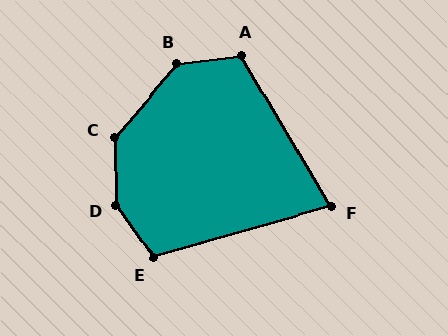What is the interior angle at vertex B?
Approximately 138 degrees (obtuse).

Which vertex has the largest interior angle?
D, at approximately 146 degrees.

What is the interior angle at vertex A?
Approximately 113 degrees (obtuse).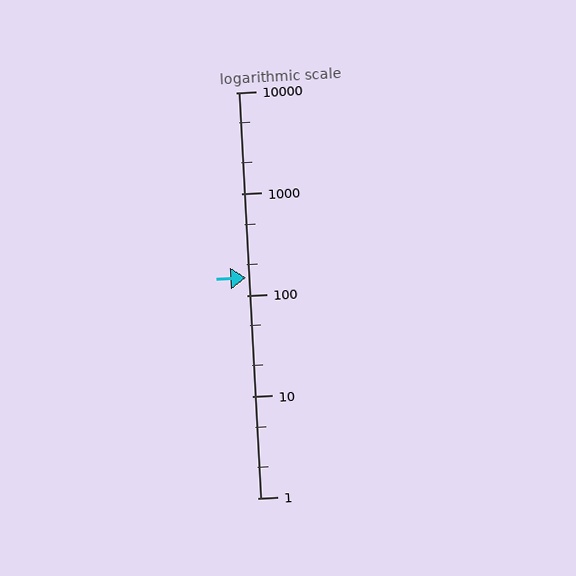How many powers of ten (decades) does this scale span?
The scale spans 4 decades, from 1 to 10000.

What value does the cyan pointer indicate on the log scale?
The pointer indicates approximately 150.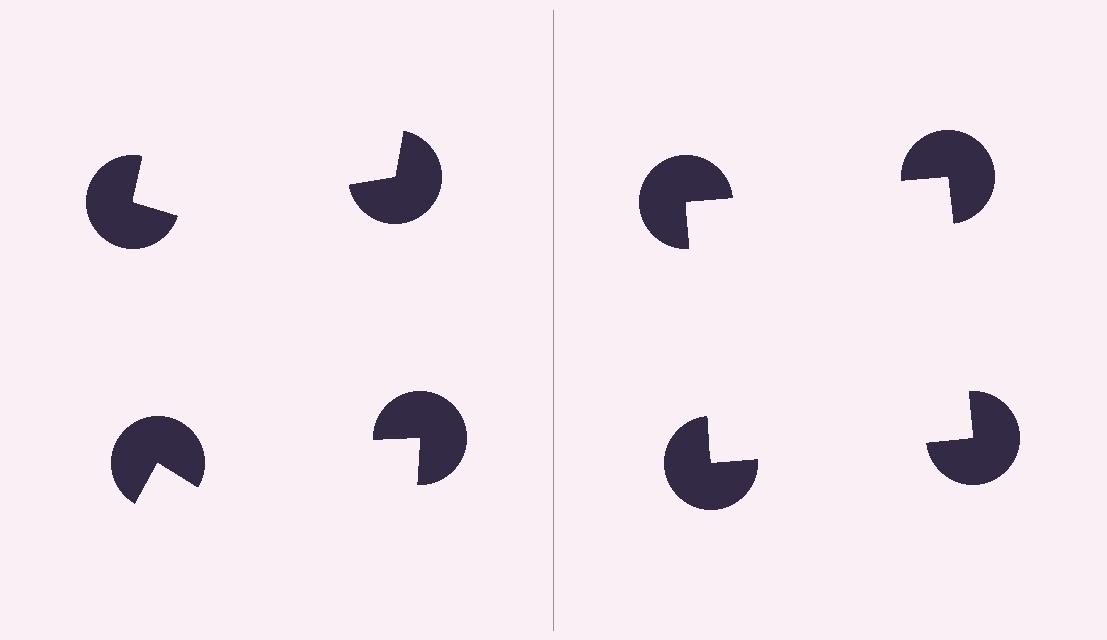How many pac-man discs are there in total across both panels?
8 — 4 on each side.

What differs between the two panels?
The pac-man discs are positioned identically on both sides; only the wedge orientations differ. On the right they align to a square; on the left they are misaligned.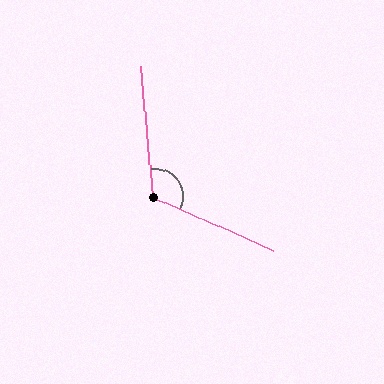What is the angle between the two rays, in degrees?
Approximately 119 degrees.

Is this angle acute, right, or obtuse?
It is obtuse.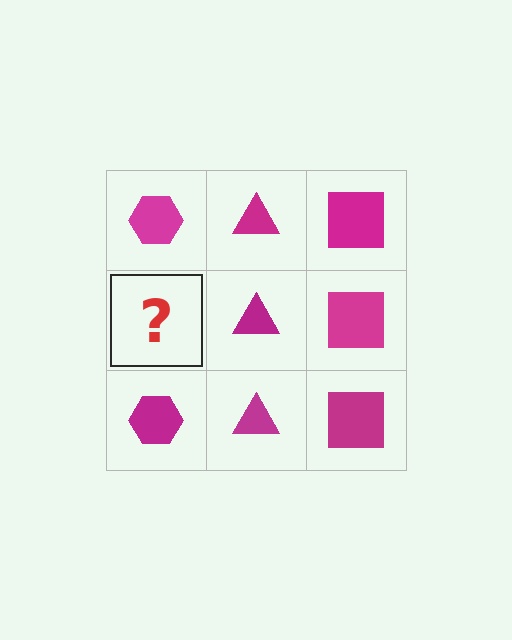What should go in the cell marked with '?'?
The missing cell should contain a magenta hexagon.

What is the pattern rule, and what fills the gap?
The rule is that each column has a consistent shape. The gap should be filled with a magenta hexagon.